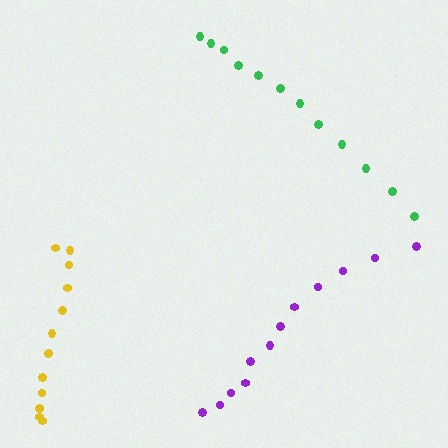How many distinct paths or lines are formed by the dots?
There are 3 distinct paths.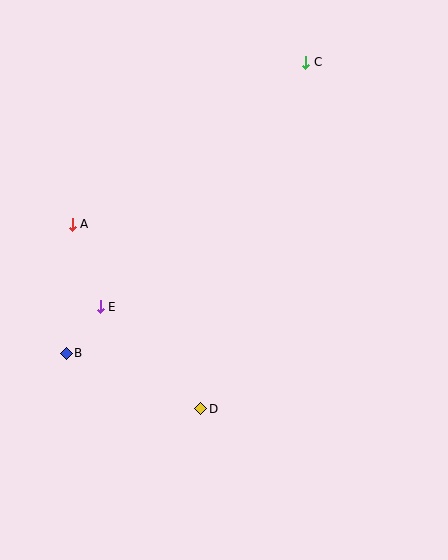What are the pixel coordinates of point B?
Point B is at (66, 353).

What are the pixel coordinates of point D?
Point D is at (201, 409).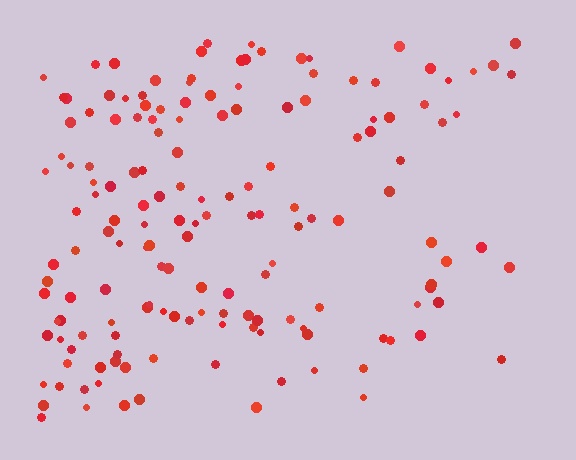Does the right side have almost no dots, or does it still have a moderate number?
Still a moderate number, just noticeably fewer than the left.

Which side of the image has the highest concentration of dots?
The left.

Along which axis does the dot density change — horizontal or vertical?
Horizontal.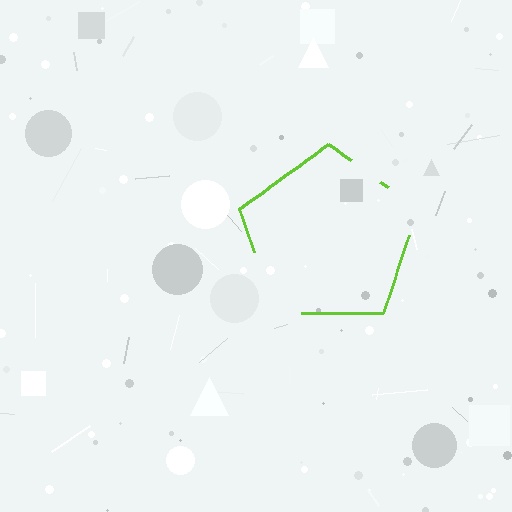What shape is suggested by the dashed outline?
The dashed outline suggests a pentagon.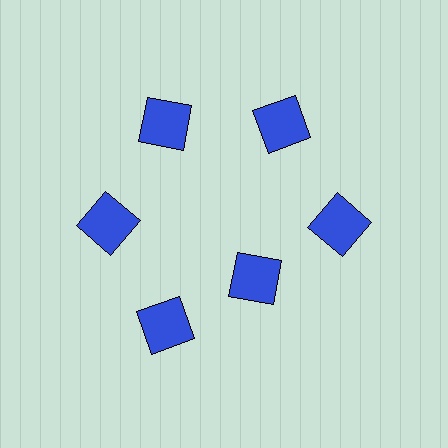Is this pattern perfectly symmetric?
No. The 6 blue squares are arranged in a ring, but one element near the 5 o'clock position is pulled inward toward the center, breaking the 6-fold rotational symmetry.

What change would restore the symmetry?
The symmetry would be restored by moving it outward, back onto the ring so that all 6 squares sit at equal angles and equal distance from the center.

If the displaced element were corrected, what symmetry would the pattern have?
It would have 6-fold rotational symmetry — the pattern would map onto itself every 60 degrees.